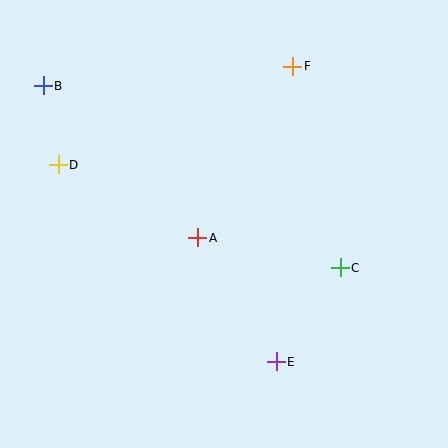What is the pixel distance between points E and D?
The distance between E and D is 294 pixels.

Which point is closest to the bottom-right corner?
Point E is closest to the bottom-right corner.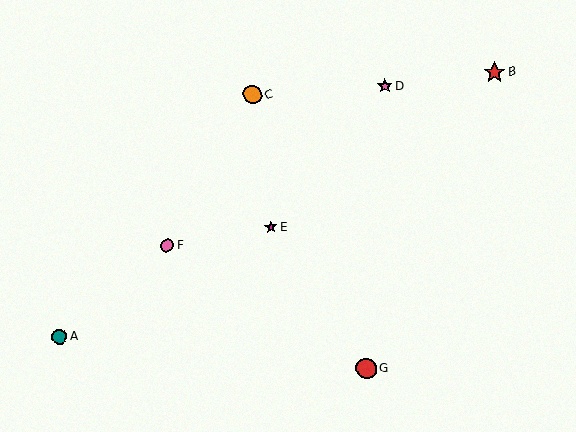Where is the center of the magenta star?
The center of the magenta star is at (271, 227).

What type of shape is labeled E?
Shape E is a magenta star.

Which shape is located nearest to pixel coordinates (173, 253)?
The pink circle (labeled F) at (167, 245) is nearest to that location.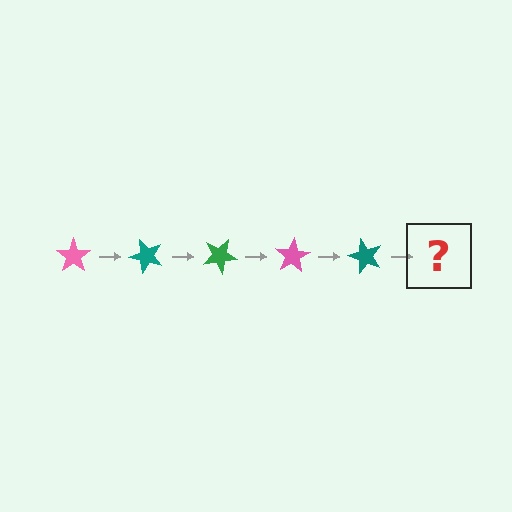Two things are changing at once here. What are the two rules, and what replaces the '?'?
The two rules are that it rotates 50 degrees each step and the color cycles through pink, teal, and green. The '?' should be a green star, rotated 250 degrees from the start.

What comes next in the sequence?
The next element should be a green star, rotated 250 degrees from the start.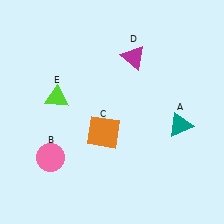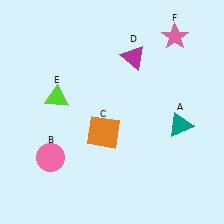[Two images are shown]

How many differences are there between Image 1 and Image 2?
There is 1 difference between the two images.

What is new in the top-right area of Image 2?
A pink star (F) was added in the top-right area of Image 2.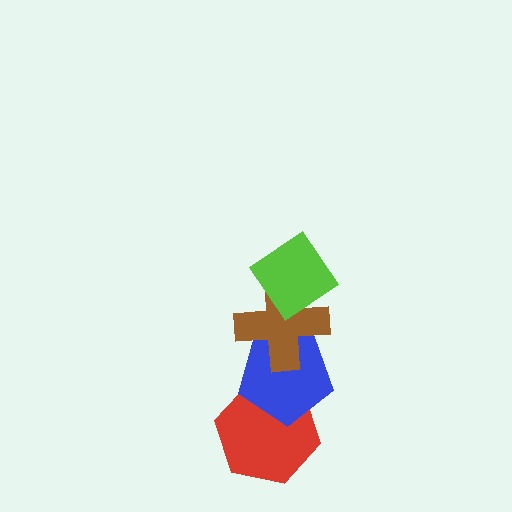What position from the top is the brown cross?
The brown cross is 2nd from the top.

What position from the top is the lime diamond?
The lime diamond is 1st from the top.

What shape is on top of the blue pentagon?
The brown cross is on top of the blue pentagon.